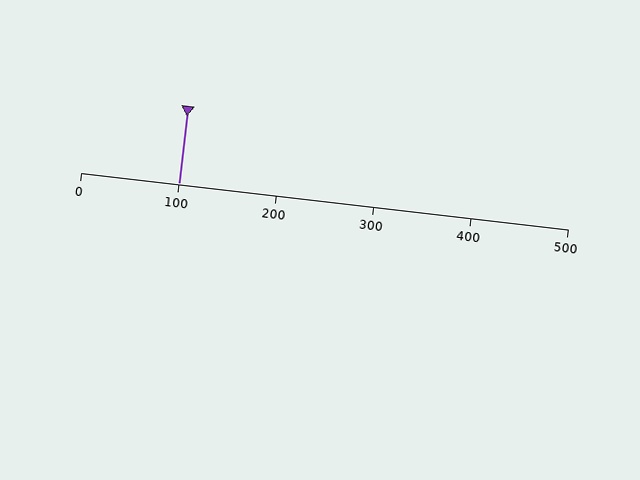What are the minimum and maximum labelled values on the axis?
The axis runs from 0 to 500.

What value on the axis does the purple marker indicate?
The marker indicates approximately 100.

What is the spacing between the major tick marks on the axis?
The major ticks are spaced 100 apart.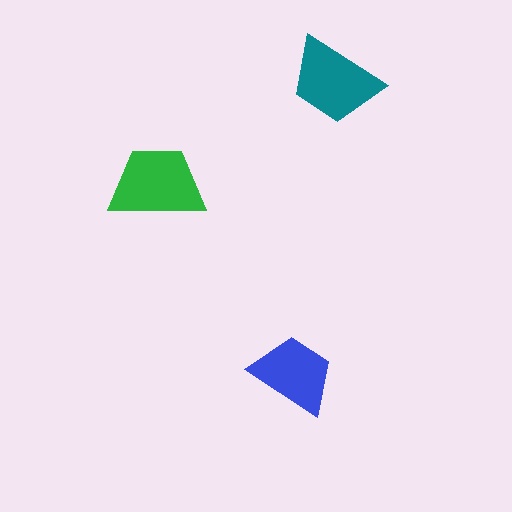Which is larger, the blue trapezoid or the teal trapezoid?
The teal one.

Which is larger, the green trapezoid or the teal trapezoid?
The green one.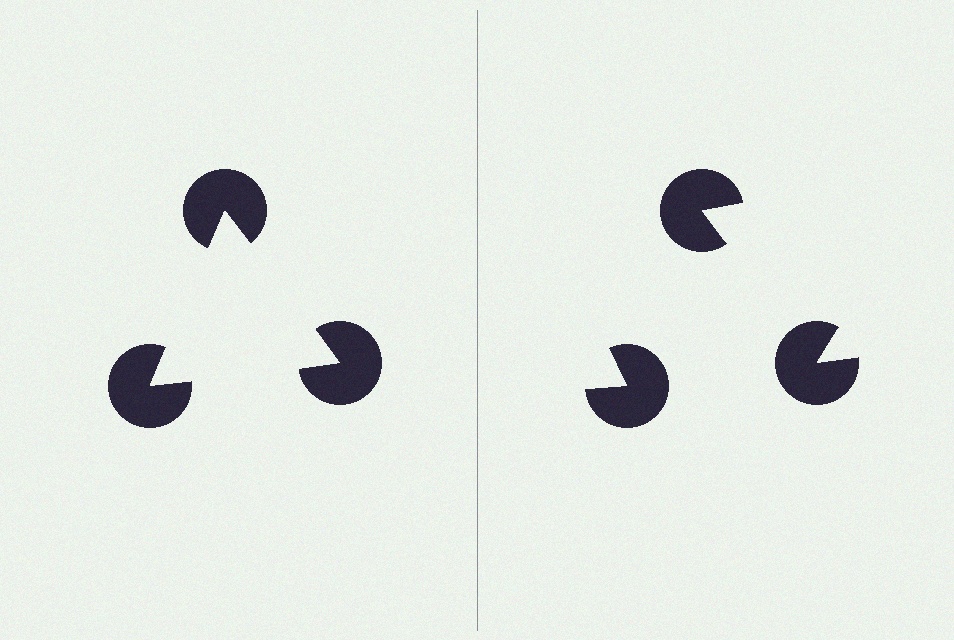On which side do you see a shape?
An illusory triangle appears on the left side. On the right side the wedge cuts are rotated, so no coherent shape forms.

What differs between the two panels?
The pac-man discs are positioned identically on both sides; only the wedge orientations differ. On the left they align to a triangle; on the right they are misaligned.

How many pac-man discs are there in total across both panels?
6 — 3 on each side.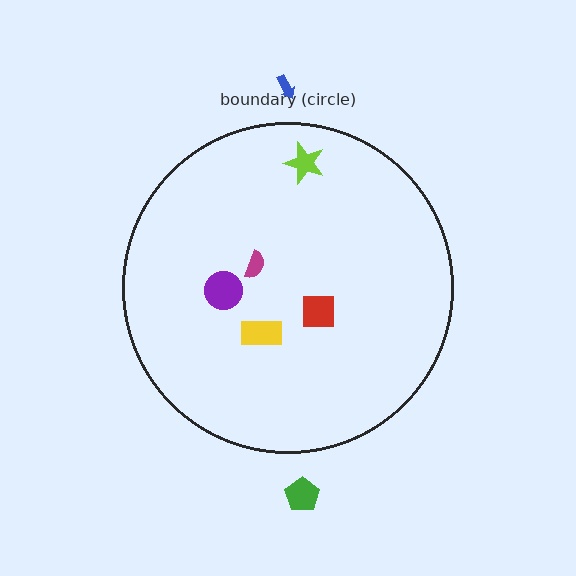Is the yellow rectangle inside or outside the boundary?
Inside.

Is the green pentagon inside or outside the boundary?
Outside.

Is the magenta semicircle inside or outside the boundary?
Inside.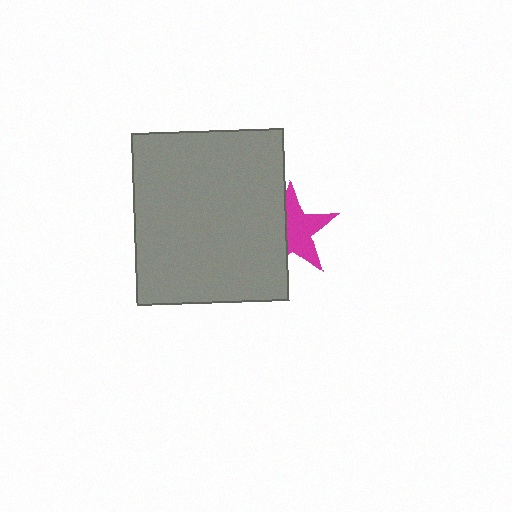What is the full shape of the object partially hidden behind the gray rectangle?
The partially hidden object is a magenta star.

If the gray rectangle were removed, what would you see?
You would see the complete magenta star.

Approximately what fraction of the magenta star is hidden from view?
Roughly 39% of the magenta star is hidden behind the gray rectangle.